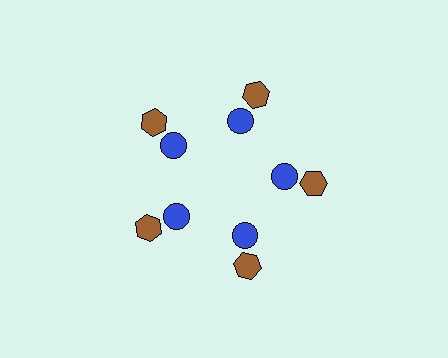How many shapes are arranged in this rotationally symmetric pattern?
There are 10 shapes, arranged in 5 groups of 2.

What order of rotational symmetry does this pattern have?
This pattern has 5-fold rotational symmetry.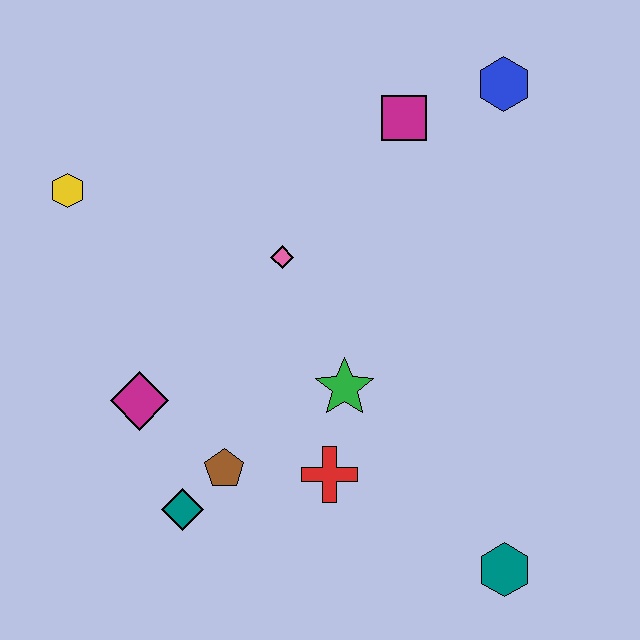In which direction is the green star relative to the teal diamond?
The green star is to the right of the teal diamond.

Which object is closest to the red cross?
The green star is closest to the red cross.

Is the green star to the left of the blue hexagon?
Yes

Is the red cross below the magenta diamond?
Yes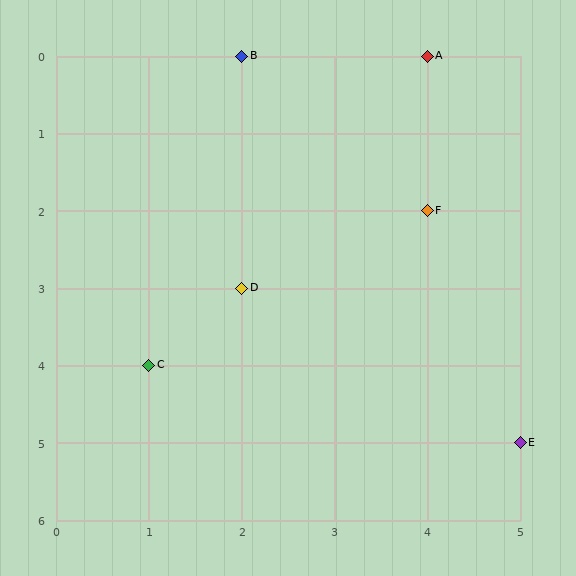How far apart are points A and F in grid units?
Points A and F are 2 rows apart.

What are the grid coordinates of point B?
Point B is at grid coordinates (2, 0).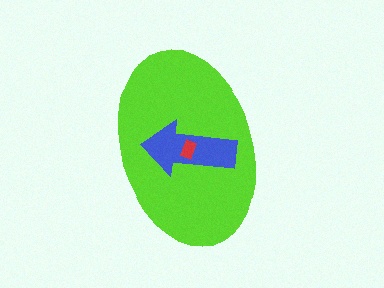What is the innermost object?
The red rectangle.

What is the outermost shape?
The lime ellipse.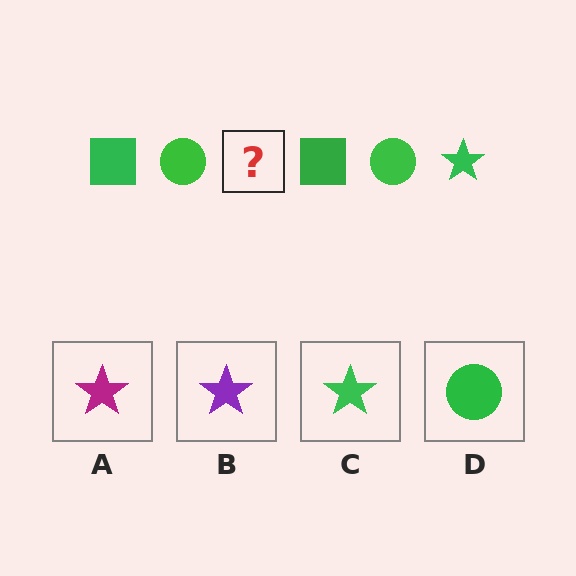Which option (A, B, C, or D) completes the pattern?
C.